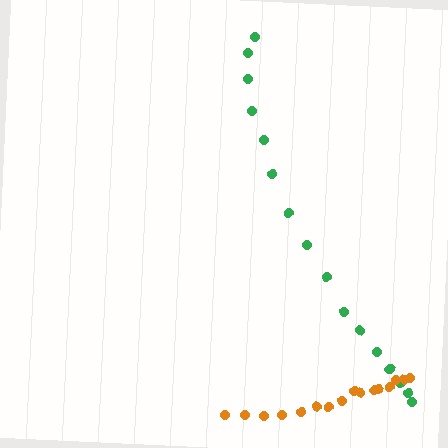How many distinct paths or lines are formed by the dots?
There are 2 distinct paths.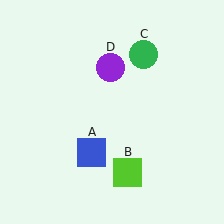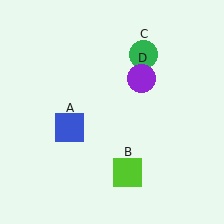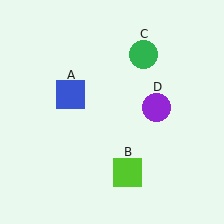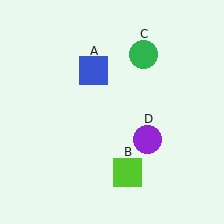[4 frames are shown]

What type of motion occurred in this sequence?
The blue square (object A), purple circle (object D) rotated clockwise around the center of the scene.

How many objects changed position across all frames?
2 objects changed position: blue square (object A), purple circle (object D).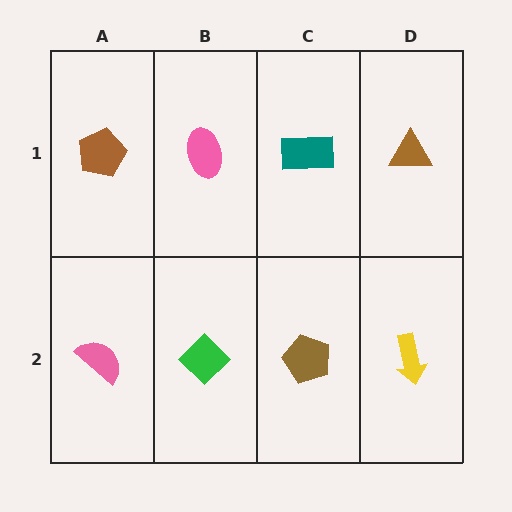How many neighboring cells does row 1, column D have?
2.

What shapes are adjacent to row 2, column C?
A teal rectangle (row 1, column C), a green diamond (row 2, column B), a yellow arrow (row 2, column D).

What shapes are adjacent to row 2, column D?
A brown triangle (row 1, column D), a brown pentagon (row 2, column C).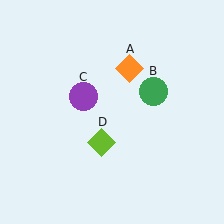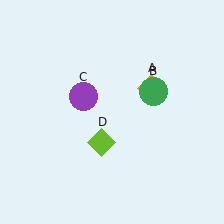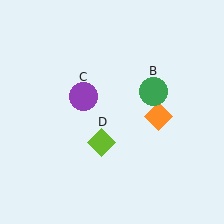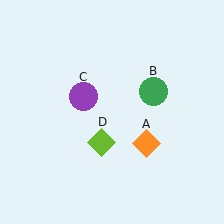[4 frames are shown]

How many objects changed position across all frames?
1 object changed position: orange diamond (object A).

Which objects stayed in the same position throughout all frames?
Green circle (object B) and purple circle (object C) and lime diamond (object D) remained stationary.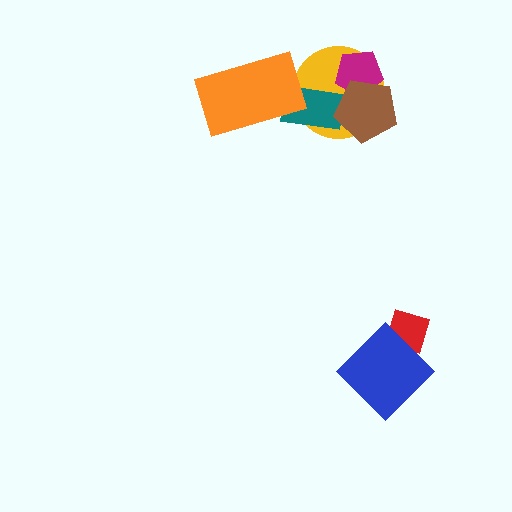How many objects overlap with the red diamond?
1 object overlaps with the red diamond.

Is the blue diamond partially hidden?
No, no other shape covers it.